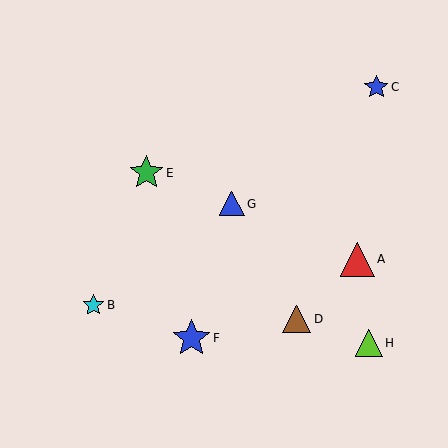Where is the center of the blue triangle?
The center of the blue triangle is at (232, 204).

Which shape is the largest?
The blue star (labeled F) is the largest.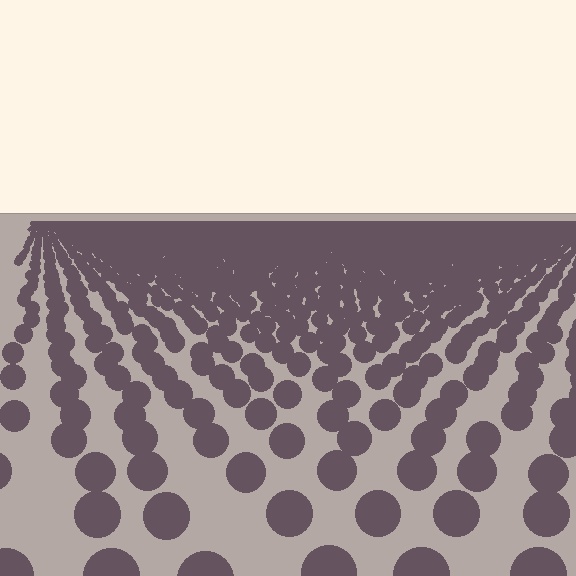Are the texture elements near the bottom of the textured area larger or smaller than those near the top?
Larger. Near the bottom, elements are closer to the viewer and appear at a bigger on-screen size.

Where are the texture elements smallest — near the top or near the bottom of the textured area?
Near the top.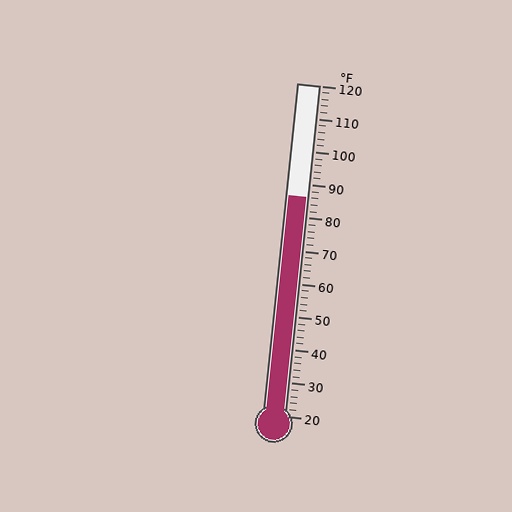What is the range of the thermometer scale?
The thermometer scale ranges from 20°F to 120°F.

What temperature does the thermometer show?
The thermometer shows approximately 86°F.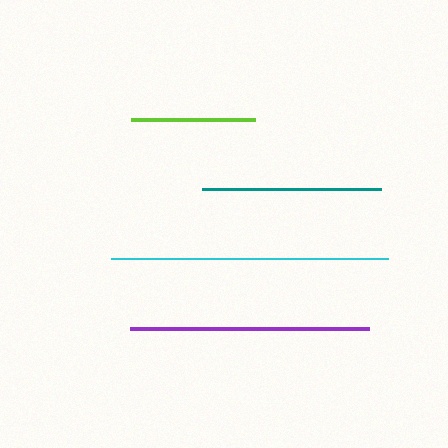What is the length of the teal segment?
The teal segment is approximately 180 pixels long.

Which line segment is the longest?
The cyan line is the longest at approximately 278 pixels.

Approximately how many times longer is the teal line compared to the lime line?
The teal line is approximately 1.4 times the length of the lime line.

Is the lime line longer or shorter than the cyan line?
The cyan line is longer than the lime line.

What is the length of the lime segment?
The lime segment is approximately 124 pixels long.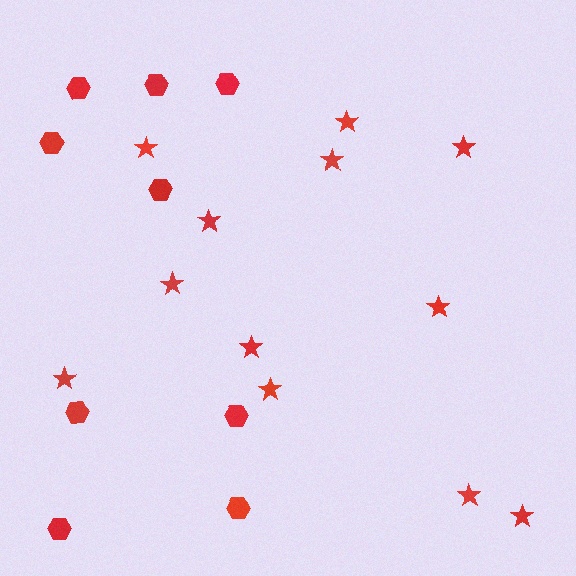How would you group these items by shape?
There are 2 groups: one group of stars (12) and one group of hexagons (9).